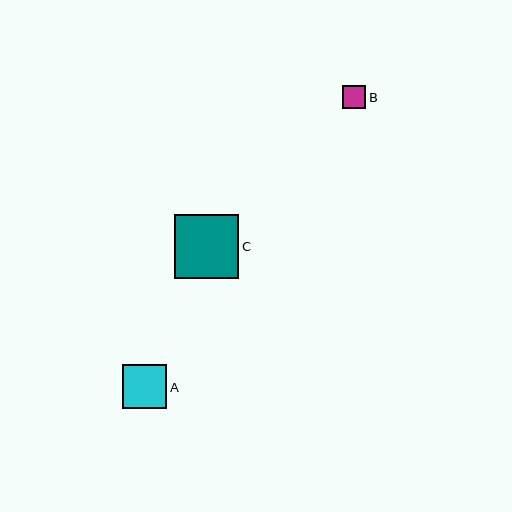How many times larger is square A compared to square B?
Square A is approximately 1.9 times the size of square B.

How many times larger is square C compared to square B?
Square C is approximately 2.8 times the size of square B.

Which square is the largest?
Square C is the largest with a size of approximately 65 pixels.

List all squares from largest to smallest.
From largest to smallest: C, A, B.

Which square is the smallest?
Square B is the smallest with a size of approximately 23 pixels.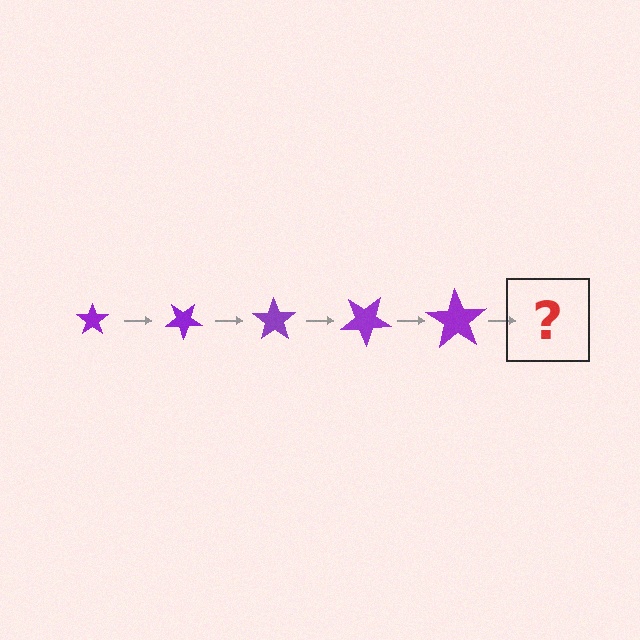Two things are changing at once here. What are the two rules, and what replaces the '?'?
The two rules are that the star grows larger each step and it rotates 35 degrees each step. The '?' should be a star, larger than the previous one and rotated 175 degrees from the start.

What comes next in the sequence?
The next element should be a star, larger than the previous one and rotated 175 degrees from the start.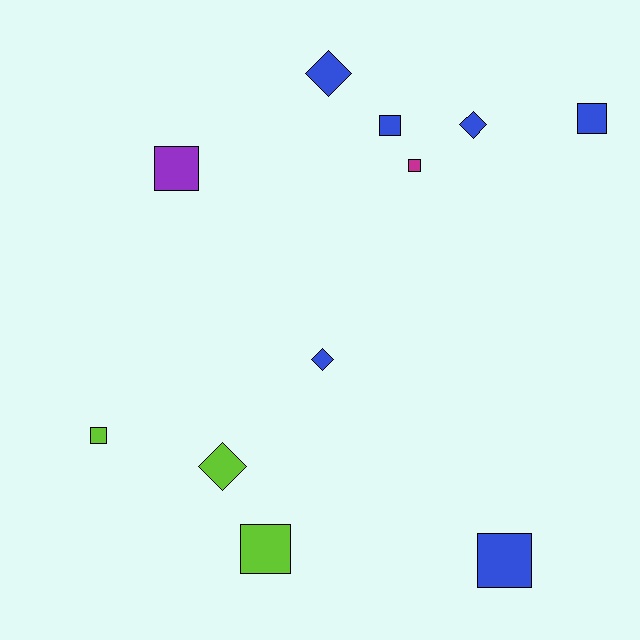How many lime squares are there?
There are 2 lime squares.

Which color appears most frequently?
Blue, with 6 objects.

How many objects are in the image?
There are 11 objects.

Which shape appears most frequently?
Square, with 7 objects.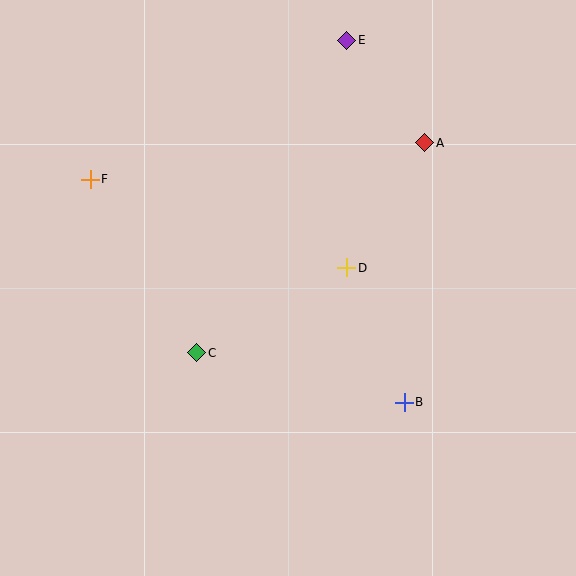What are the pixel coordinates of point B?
Point B is at (404, 402).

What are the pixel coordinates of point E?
Point E is at (347, 40).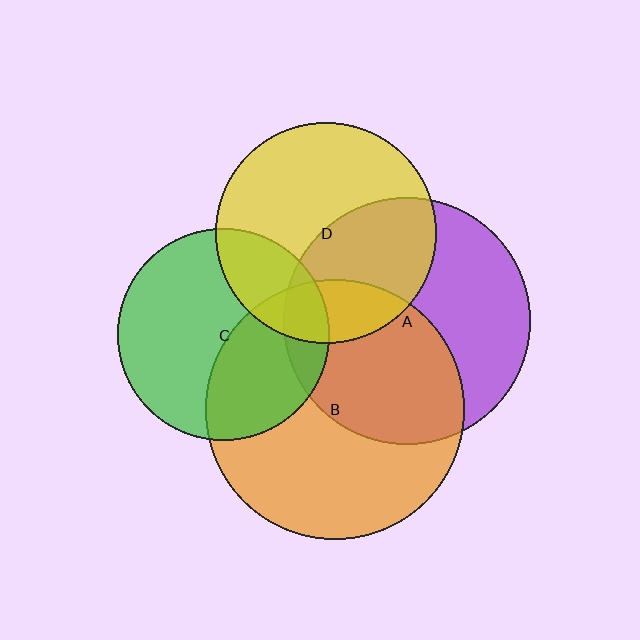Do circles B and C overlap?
Yes.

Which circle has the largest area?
Circle B (orange).